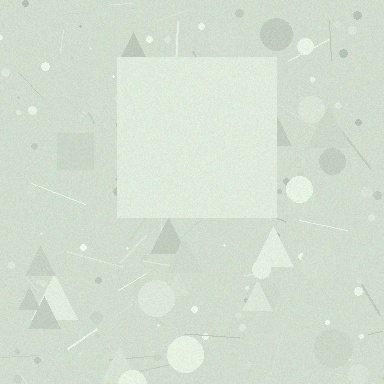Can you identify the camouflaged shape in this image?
The camouflaged shape is a square.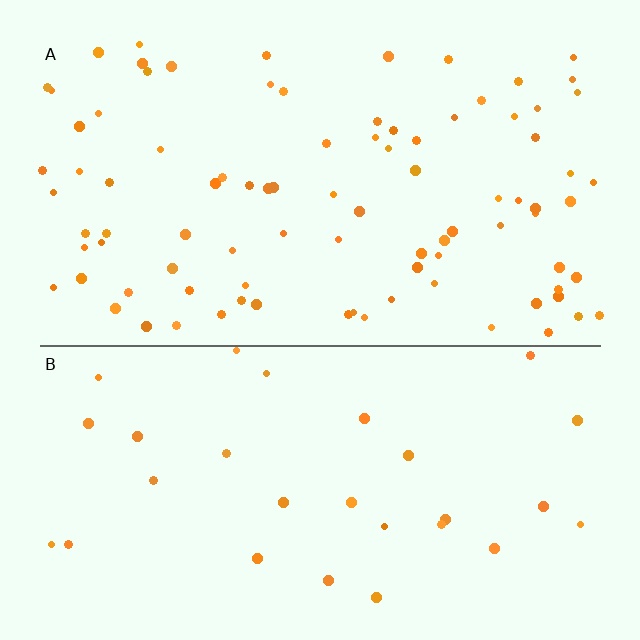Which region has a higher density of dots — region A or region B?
A (the top).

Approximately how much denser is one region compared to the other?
Approximately 3.1× — region A over region B.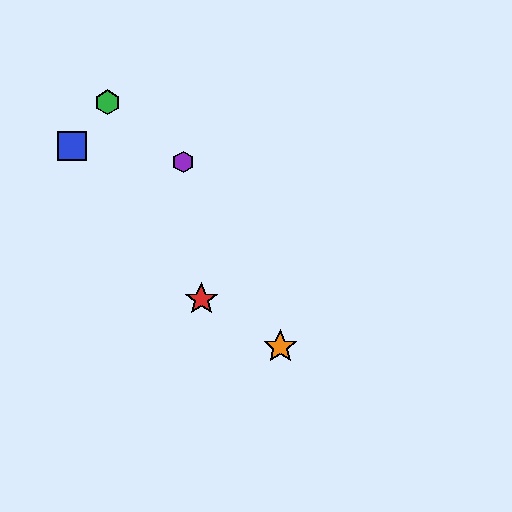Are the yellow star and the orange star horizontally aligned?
Yes, both are at y≈347.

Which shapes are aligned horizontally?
The yellow star, the orange star are aligned horizontally.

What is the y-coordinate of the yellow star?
The yellow star is at y≈347.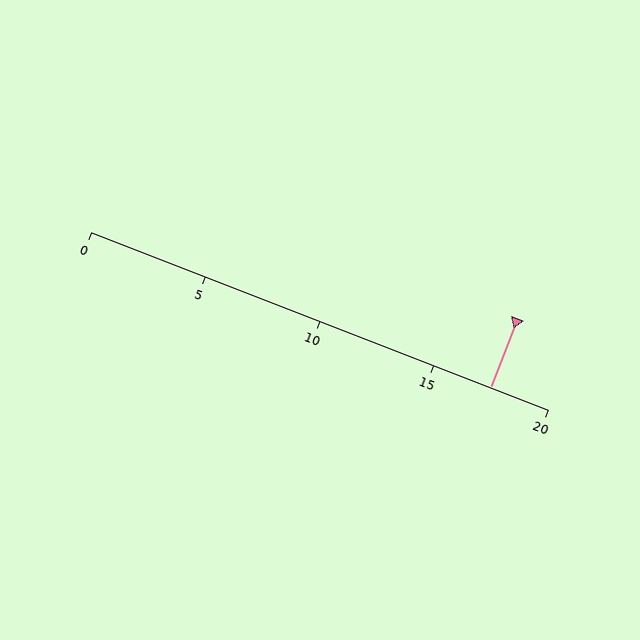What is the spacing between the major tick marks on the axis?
The major ticks are spaced 5 apart.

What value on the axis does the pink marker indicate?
The marker indicates approximately 17.5.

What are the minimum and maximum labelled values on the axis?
The axis runs from 0 to 20.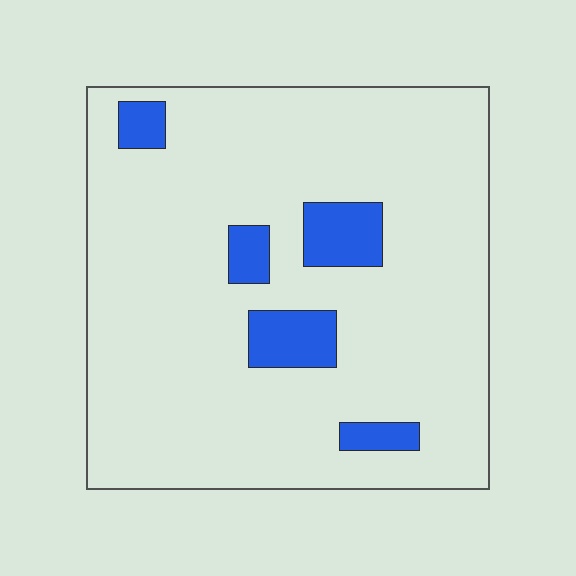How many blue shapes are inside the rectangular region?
5.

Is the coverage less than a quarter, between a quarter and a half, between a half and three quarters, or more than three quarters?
Less than a quarter.